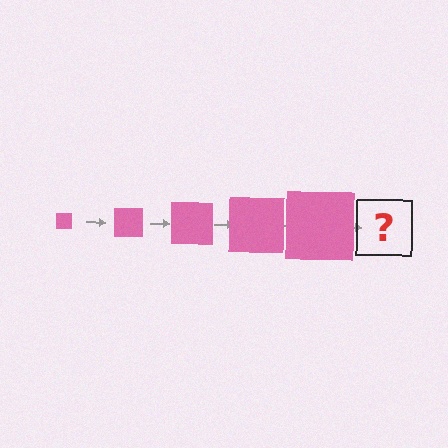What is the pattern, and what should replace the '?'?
The pattern is that the square gets progressively larger each step. The '?' should be a pink square, larger than the previous one.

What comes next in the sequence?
The next element should be a pink square, larger than the previous one.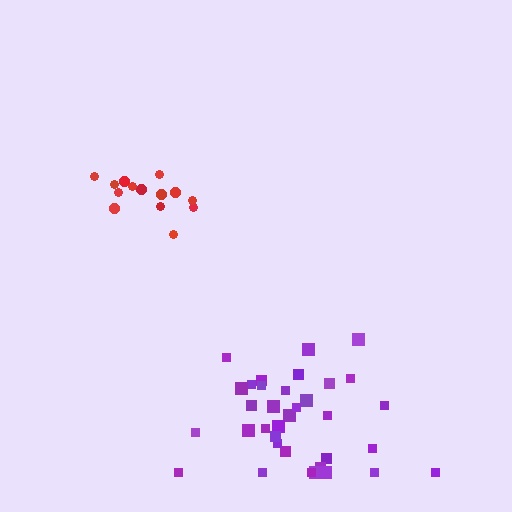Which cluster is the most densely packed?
Red.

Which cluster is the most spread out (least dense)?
Purple.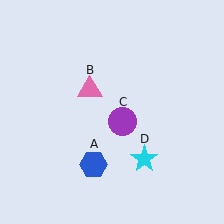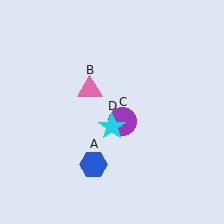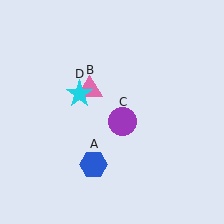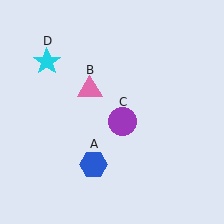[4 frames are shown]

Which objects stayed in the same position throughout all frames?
Blue hexagon (object A) and pink triangle (object B) and purple circle (object C) remained stationary.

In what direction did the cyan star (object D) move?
The cyan star (object D) moved up and to the left.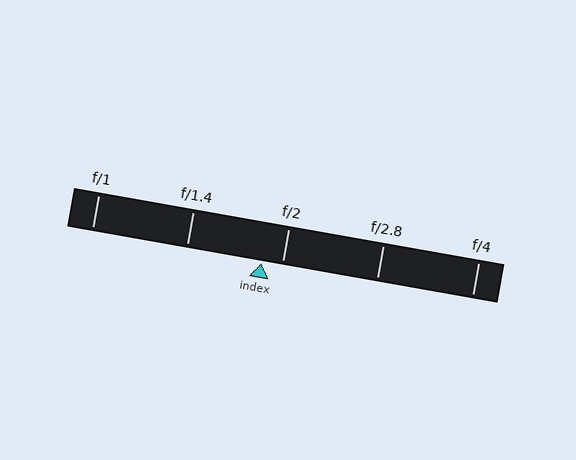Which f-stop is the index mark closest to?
The index mark is closest to f/2.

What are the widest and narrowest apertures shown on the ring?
The widest aperture shown is f/1 and the narrowest is f/4.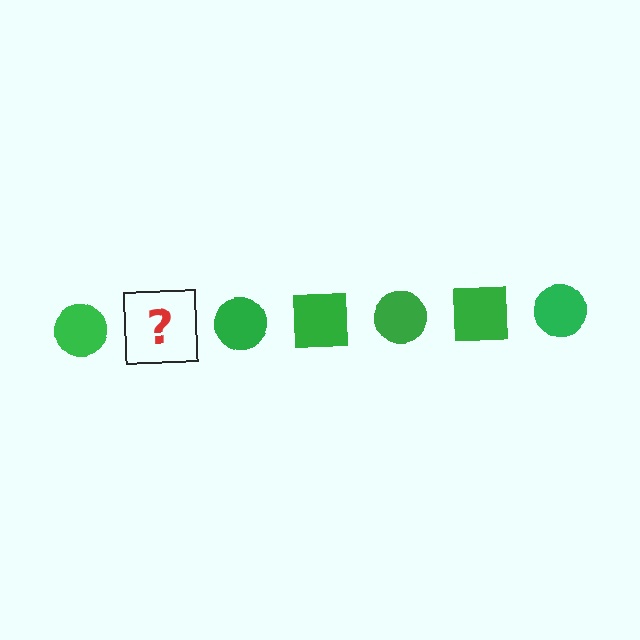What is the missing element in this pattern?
The missing element is a green square.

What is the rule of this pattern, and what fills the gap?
The rule is that the pattern cycles through circle, square shapes in green. The gap should be filled with a green square.